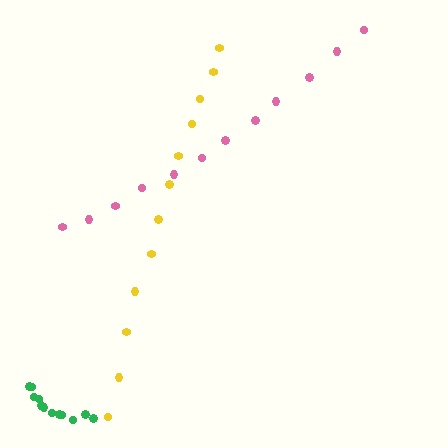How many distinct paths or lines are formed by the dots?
There are 3 distinct paths.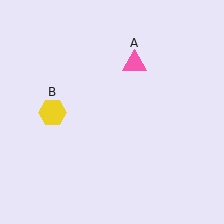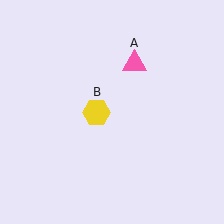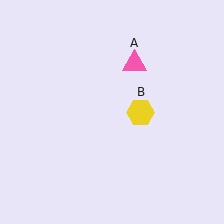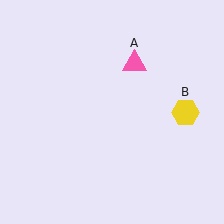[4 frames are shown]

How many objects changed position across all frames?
1 object changed position: yellow hexagon (object B).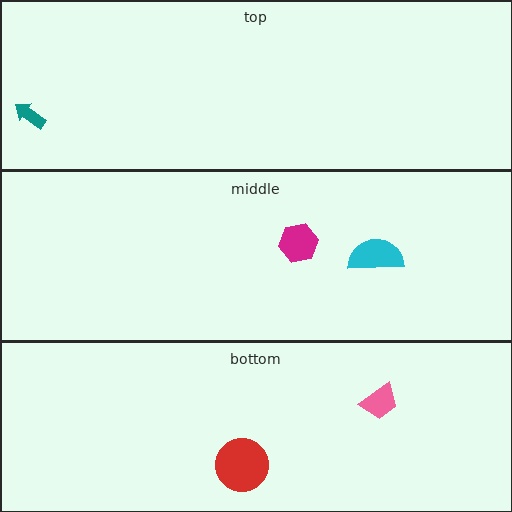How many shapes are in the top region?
1.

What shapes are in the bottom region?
The red circle, the pink trapezoid.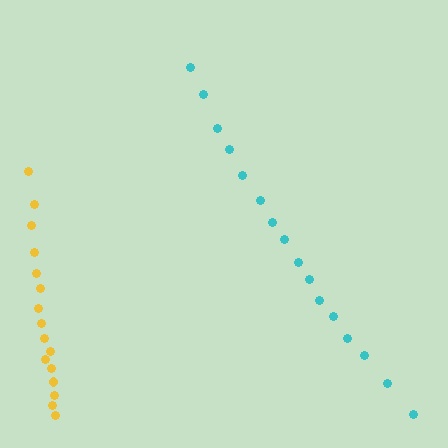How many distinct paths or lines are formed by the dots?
There are 2 distinct paths.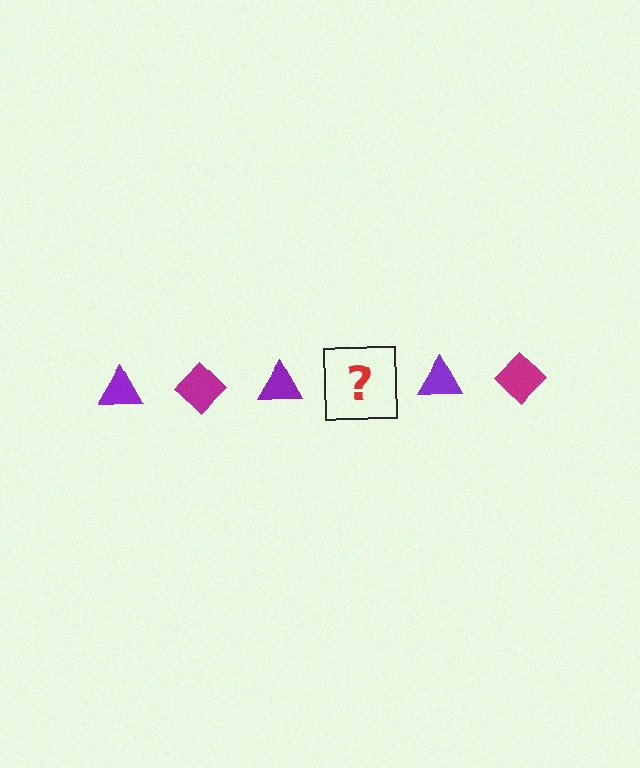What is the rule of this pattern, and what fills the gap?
The rule is that the pattern alternates between purple triangle and magenta diamond. The gap should be filled with a magenta diamond.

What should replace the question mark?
The question mark should be replaced with a magenta diamond.